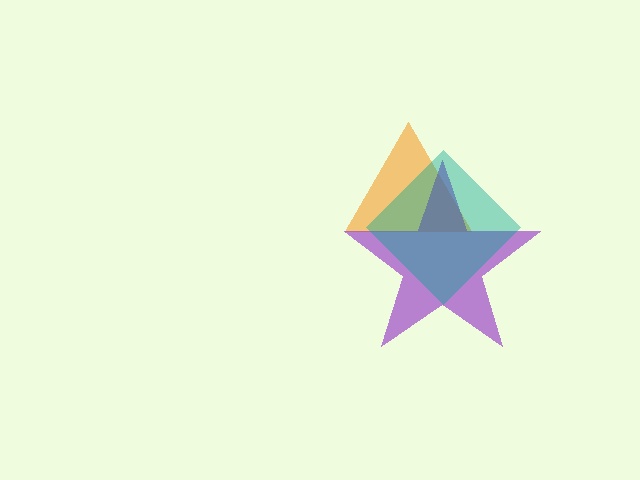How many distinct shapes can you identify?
There are 3 distinct shapes: an orange triangle, a purple star, a teal diamond.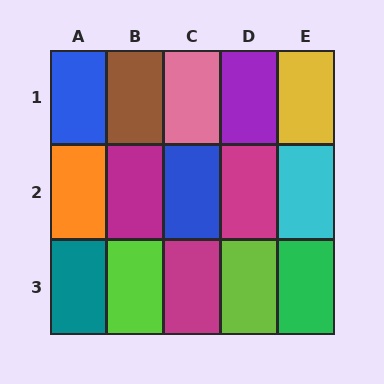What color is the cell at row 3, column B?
Lime.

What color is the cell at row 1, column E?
Yellow.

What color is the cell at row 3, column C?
Magenta.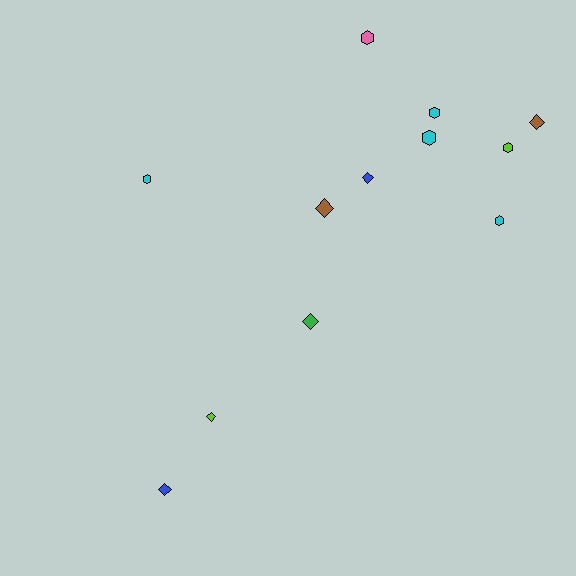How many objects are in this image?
There are 12 objects.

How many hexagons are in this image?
There are 6 hexagons.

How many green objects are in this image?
There is 1 green object.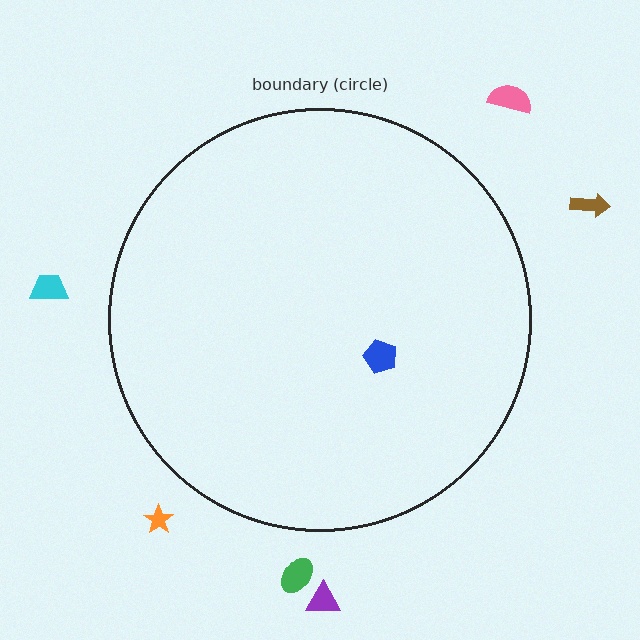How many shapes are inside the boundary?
1 inside, 6 outside.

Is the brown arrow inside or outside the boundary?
Outside.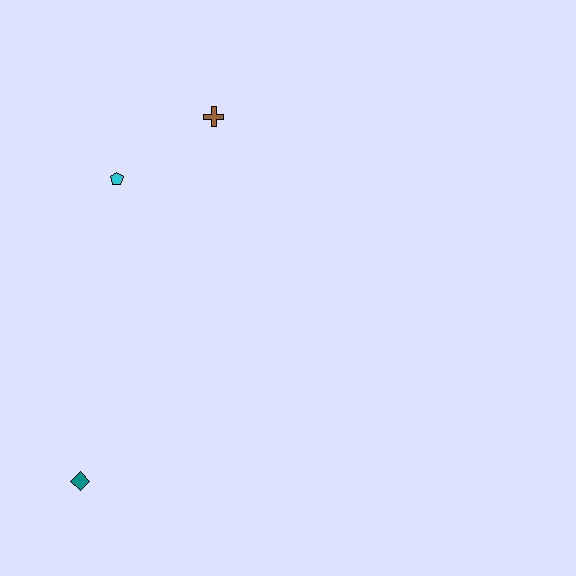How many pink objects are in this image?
There are no pink objects.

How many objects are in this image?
There are 3 objects.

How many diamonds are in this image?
There is 1 diamond.